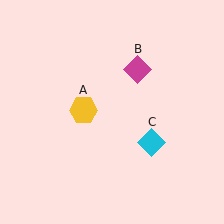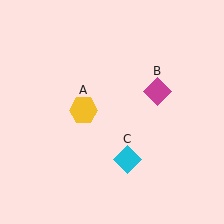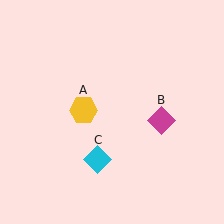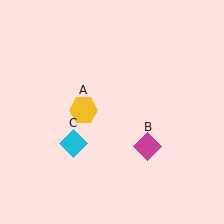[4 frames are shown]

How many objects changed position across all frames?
2 objects changed position: magenta diamond (object B), cyan diamond (object C).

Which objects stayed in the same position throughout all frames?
Yellow hexagon (object A) remained stationary.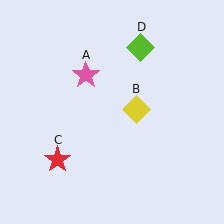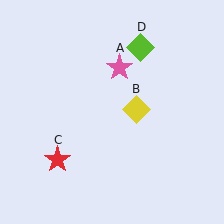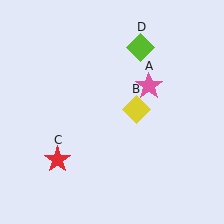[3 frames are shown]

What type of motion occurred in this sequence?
The pink star (object A) rotated clockwise around the center of the scene.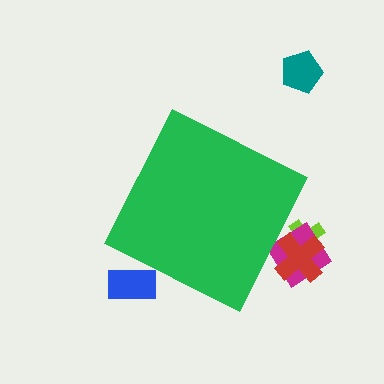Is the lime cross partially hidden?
Yes, the lime cross is partially hidden behind the green diamond.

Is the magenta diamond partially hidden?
Yes, the magenta diamond is partially hidden behind the green diamond.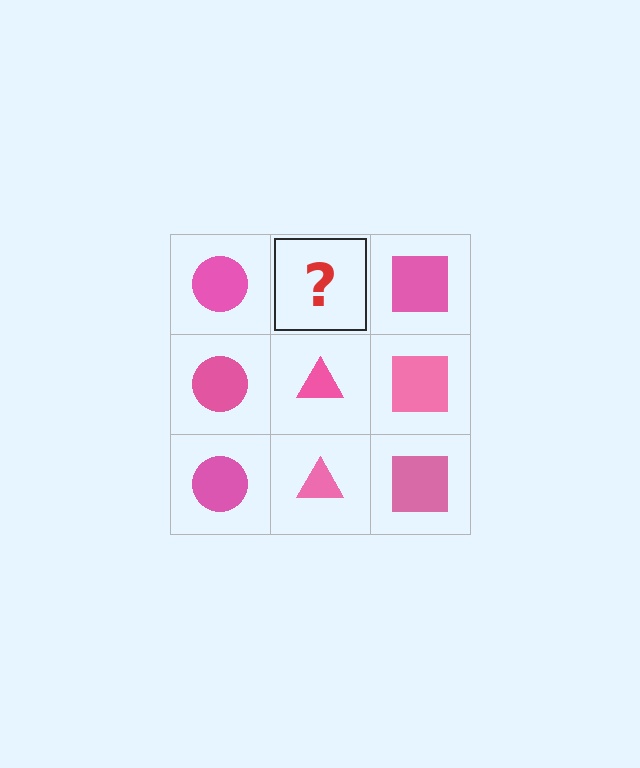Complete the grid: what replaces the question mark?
The question mark should be replaced with a pink triangle.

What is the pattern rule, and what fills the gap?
The rule is that each column has a consistent shape. The gap should be filled with a pink triangle.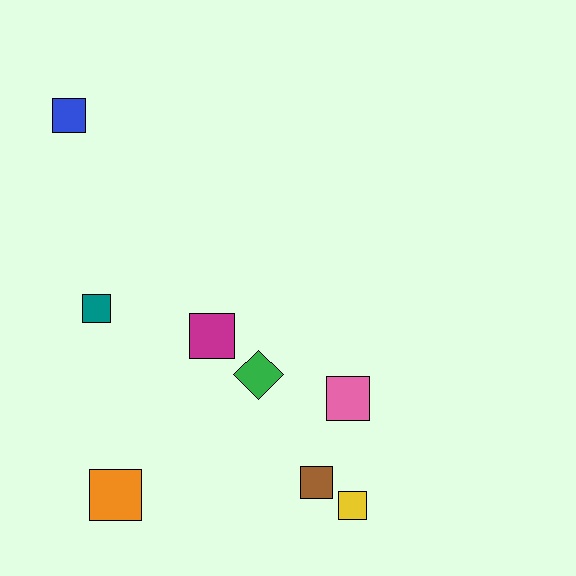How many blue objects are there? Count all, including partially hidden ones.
There is 1 blue object.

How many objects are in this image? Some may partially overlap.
There are 8 objects.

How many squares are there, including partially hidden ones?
There are 7 squares.